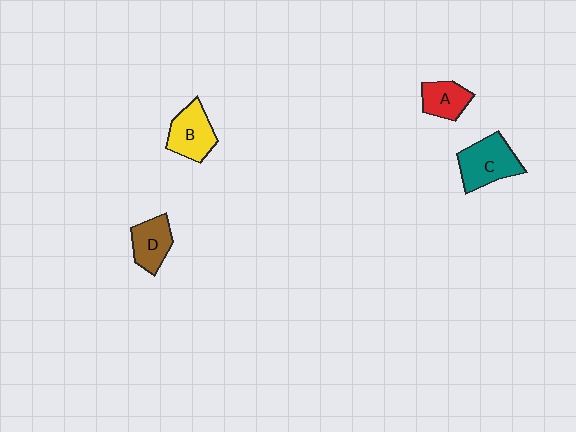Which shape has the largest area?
Shape C (teal).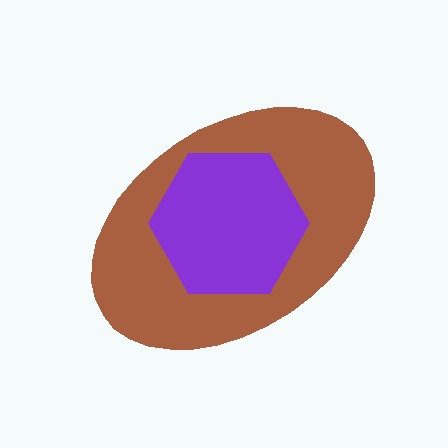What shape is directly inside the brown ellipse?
The purple hexagon.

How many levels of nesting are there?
2.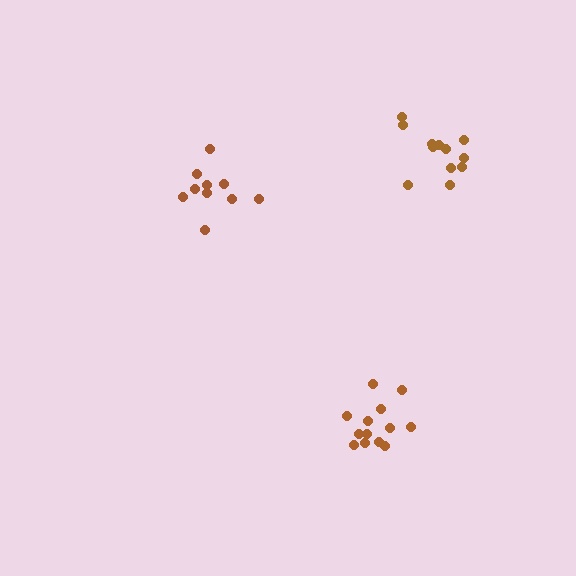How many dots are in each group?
Group 1: 13 dots, Group 2: 10 dots, Group 3: 12 dots (35 total).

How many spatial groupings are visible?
There are 3 spatial groupings.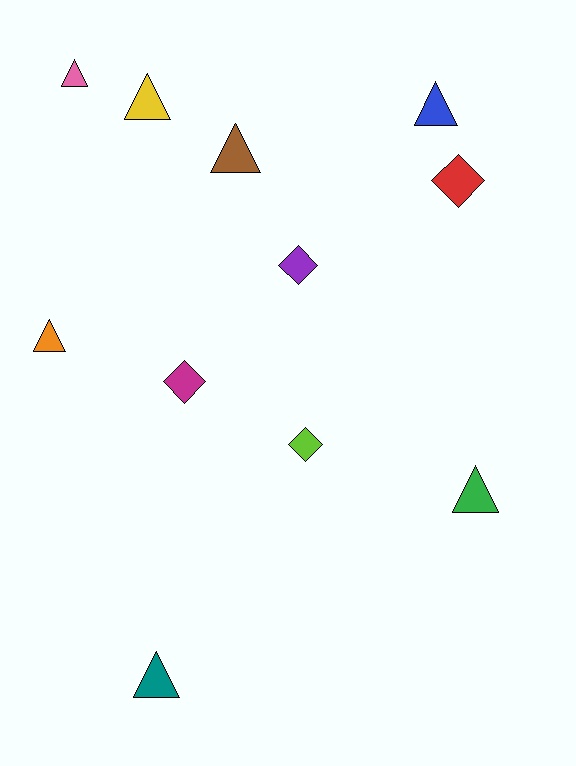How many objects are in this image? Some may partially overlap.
There are 11 objects.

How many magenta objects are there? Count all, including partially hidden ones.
There is 1 magenta object.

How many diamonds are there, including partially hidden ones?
There are 4 diamonds.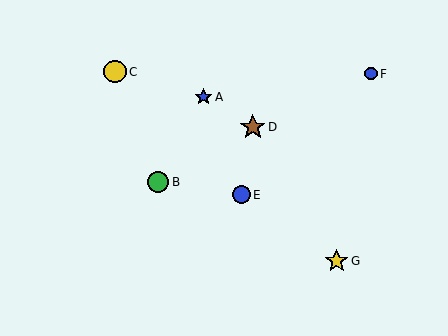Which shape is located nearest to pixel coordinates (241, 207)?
The blue circle (labeled E) at (241, 195) is nearest to that location.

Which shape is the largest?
The brown star (labeled D) is the largest.